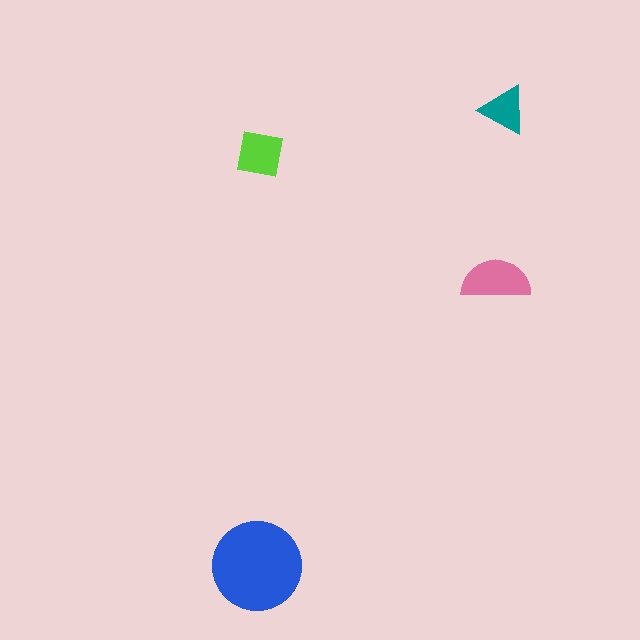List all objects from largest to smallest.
The blue circle, the pink semicircle, the lime square, the teal triangle.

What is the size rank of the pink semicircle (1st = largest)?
2nd.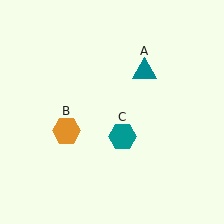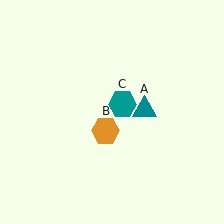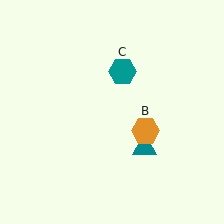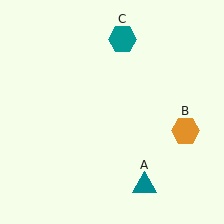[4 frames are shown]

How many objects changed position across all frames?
3 objects changed position: teal triangle (object A), orange hexagon (object B), teal hexagon (object C).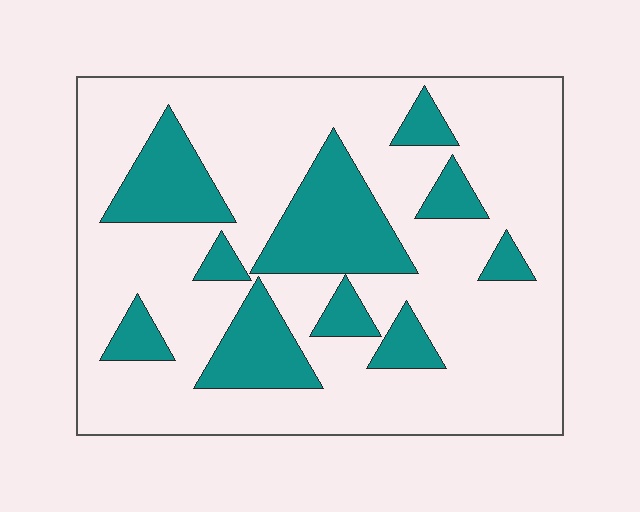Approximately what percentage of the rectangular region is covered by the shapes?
Approximately 25%.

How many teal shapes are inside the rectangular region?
10.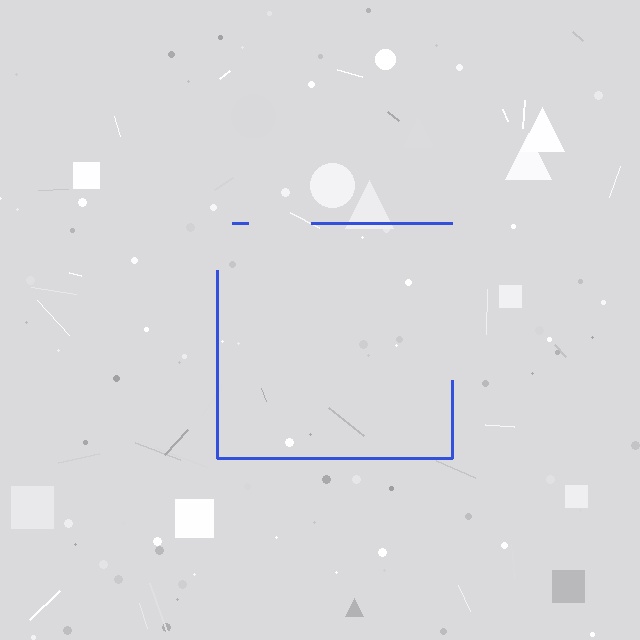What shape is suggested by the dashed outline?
The dashed outline suggests a square.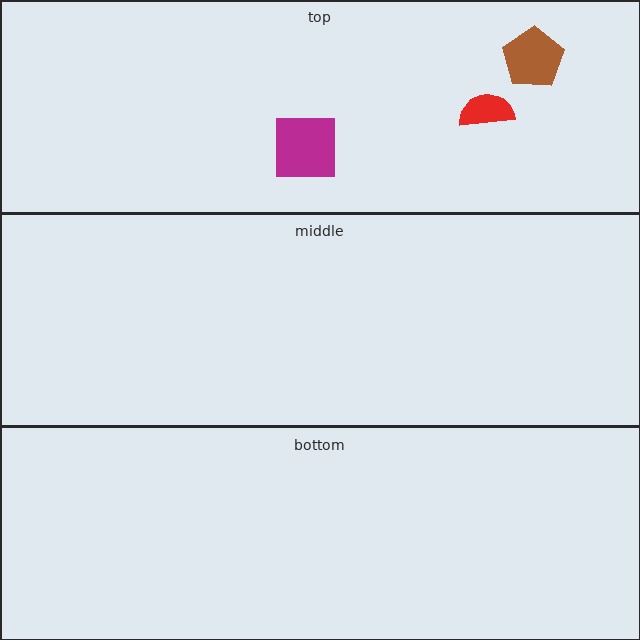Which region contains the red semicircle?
The top region.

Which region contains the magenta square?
The top region.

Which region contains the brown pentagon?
The top region.